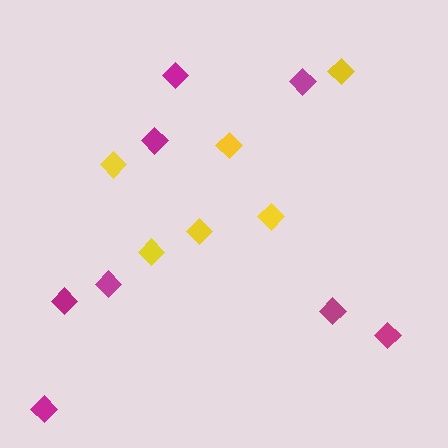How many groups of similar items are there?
There are 2 groups: one group of magenta diamonds (8) and one group of yellow diamonds (6).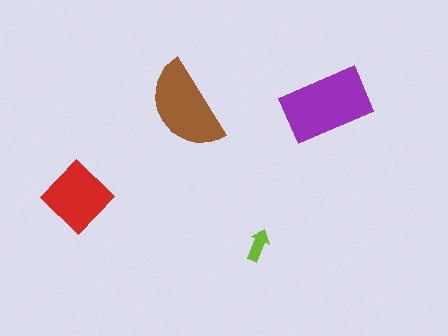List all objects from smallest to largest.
The lime arrow, the red diamond, the brown semicircle, the purple rectangle.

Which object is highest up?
The purple rectangle is topmost.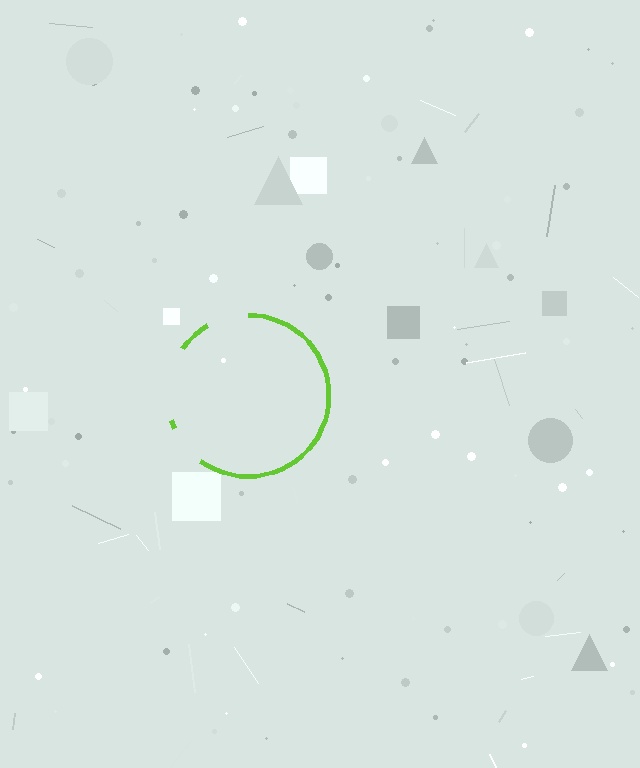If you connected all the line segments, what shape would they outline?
They would outline a circle.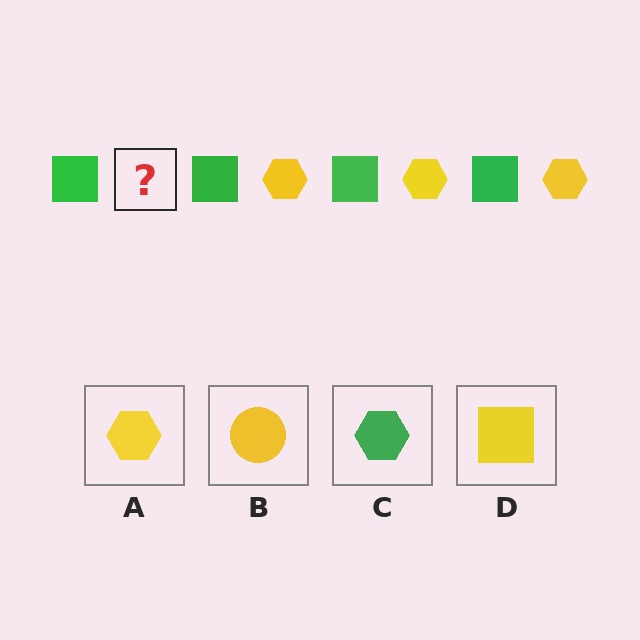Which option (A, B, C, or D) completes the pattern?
A.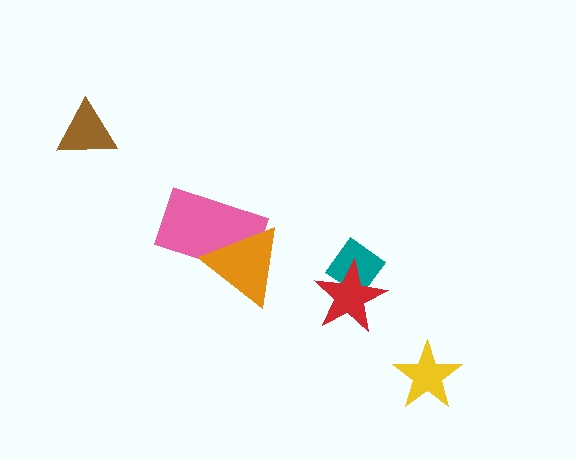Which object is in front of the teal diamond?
The red star is in front of the teal diamond.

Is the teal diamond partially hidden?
Yes, it is partially covered by another shape.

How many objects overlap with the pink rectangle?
1 object overlaps with the pink rectangle.